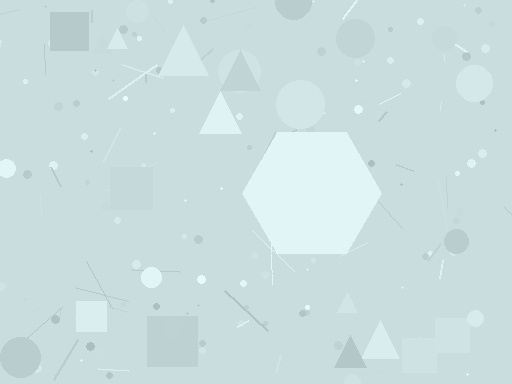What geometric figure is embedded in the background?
A hexagon is embedded in the background.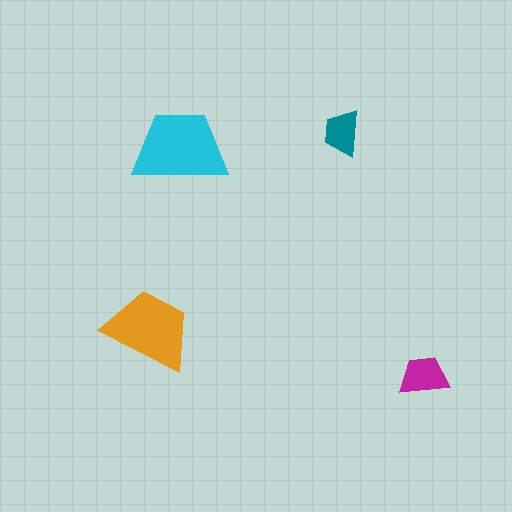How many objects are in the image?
There are 4 objects in the image.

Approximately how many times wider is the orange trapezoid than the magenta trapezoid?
About 2 times wider.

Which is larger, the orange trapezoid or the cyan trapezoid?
The cyan one.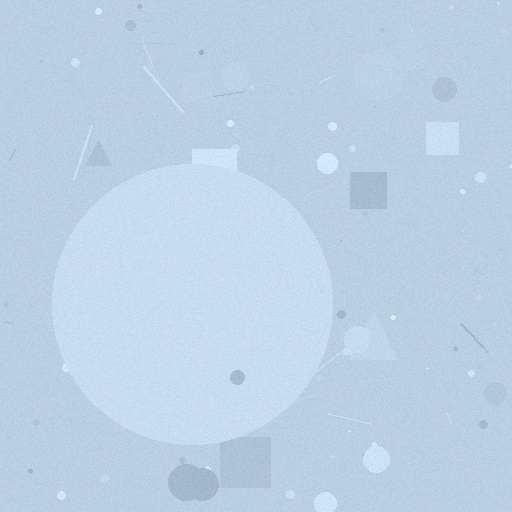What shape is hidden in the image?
A circle is hidden in the image.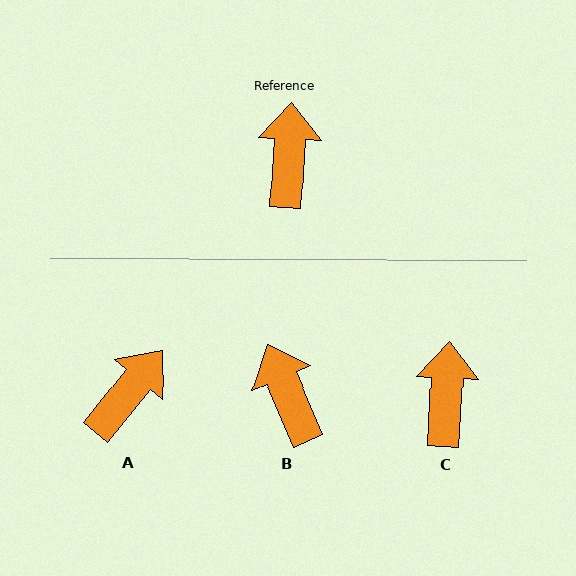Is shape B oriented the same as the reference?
No, it is off by about 27 degrees.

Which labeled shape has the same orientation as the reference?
C.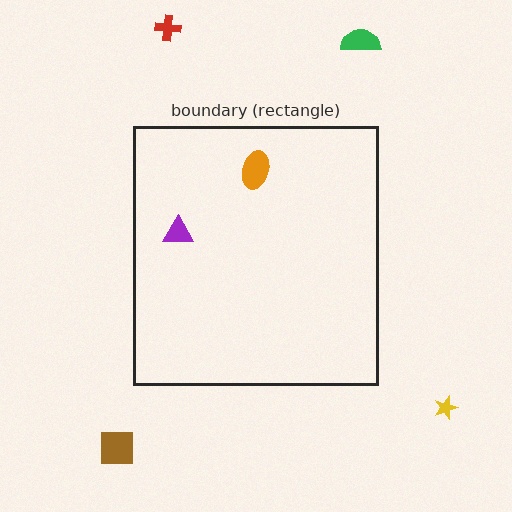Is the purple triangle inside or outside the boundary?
Inside.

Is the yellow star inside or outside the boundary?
Outside.